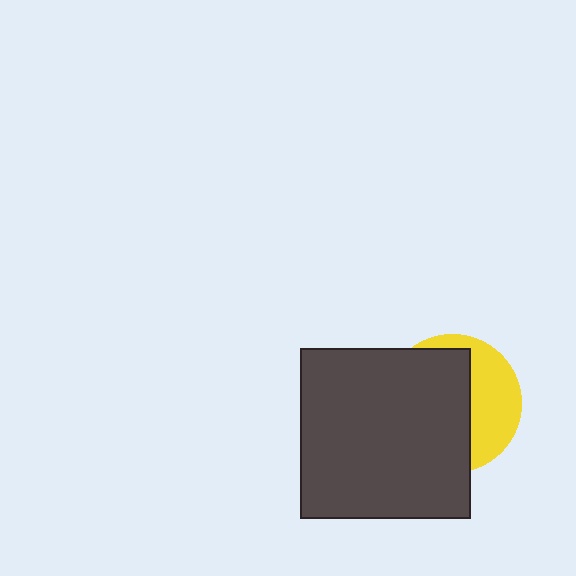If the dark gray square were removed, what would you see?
You would see the complete yellow circle.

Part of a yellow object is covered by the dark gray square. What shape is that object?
It is a circle.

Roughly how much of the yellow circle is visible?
A small part of it is visible (roughly 37%).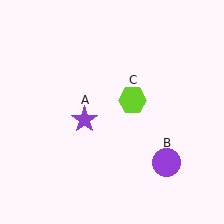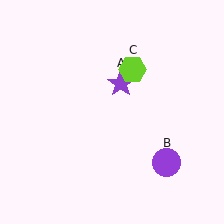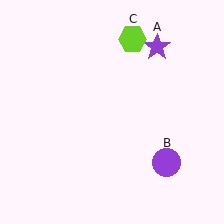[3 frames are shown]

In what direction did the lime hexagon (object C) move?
The lime hexagon (object C) moved up.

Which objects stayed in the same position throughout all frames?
Purple circle (object B) remained stationary.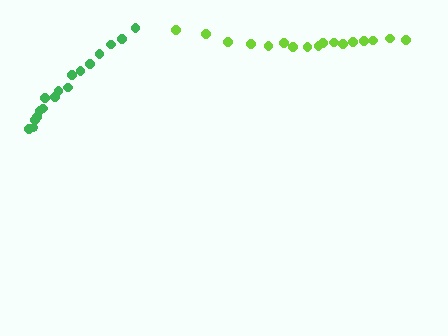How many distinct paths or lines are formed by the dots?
There are 2 distinct paths.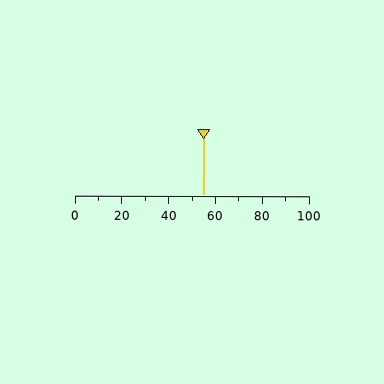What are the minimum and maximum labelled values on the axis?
The axis runs from 0 to 100.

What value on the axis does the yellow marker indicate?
The marker indicates approximately 55.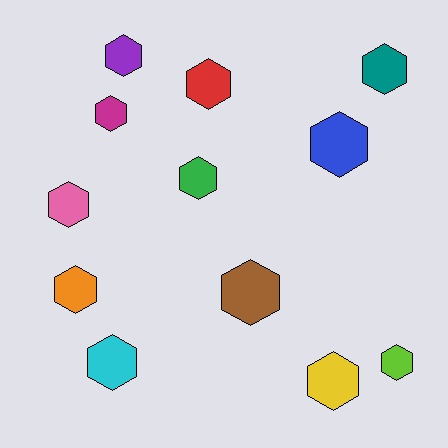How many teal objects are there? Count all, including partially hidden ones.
There is 1 teal object.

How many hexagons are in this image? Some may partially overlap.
There are 12 hexagons.